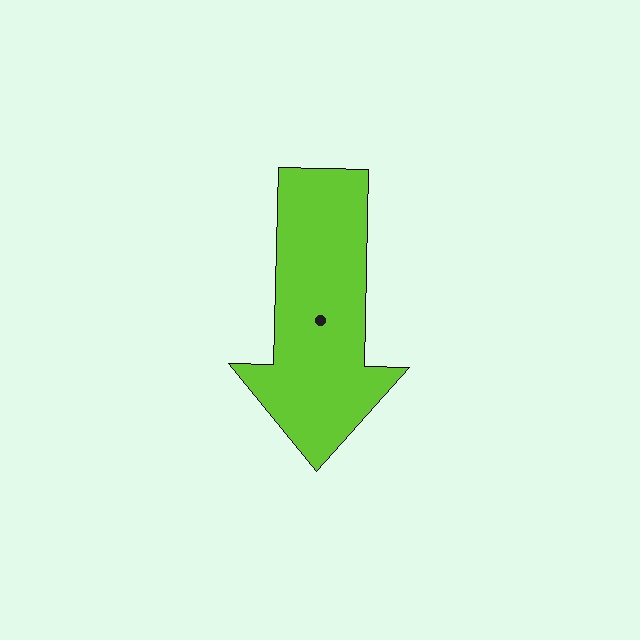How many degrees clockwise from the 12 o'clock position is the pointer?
Approximately 181 degrees.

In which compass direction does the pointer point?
South.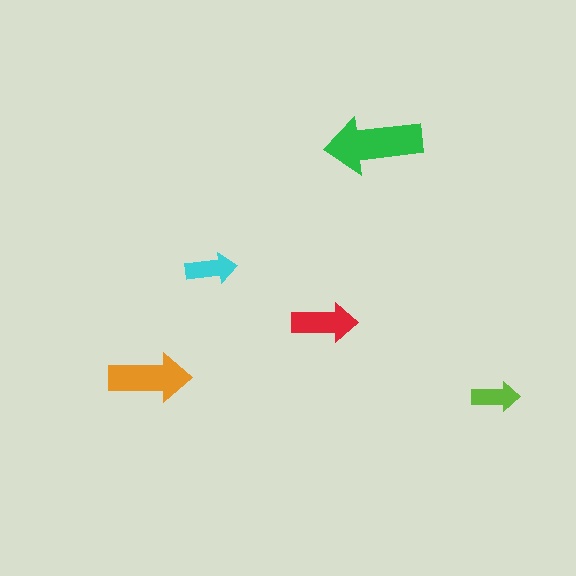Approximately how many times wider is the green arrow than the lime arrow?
About 2 times wider.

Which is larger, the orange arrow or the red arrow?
The orange one.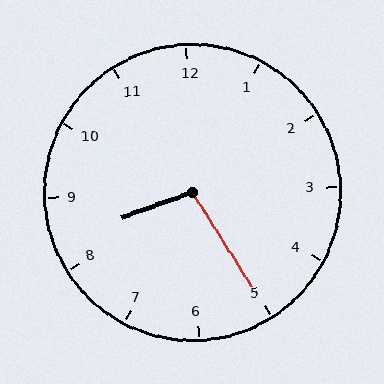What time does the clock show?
8:25.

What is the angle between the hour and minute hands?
Approximately 102 degrees.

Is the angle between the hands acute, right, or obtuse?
It is obtuse.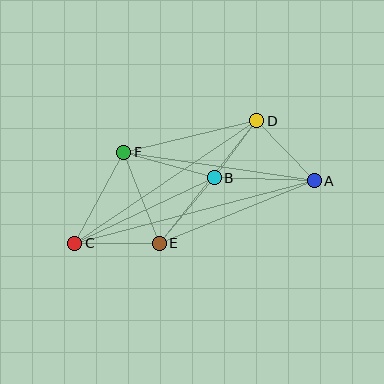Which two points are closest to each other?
Points B and D are closest to each other.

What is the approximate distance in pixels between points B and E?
The distance between B and E is approximately 86 pixels.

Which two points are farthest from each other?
Points A and C are farthest from each other.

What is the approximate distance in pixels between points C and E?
The distance between C and E is approximately 84 pixels.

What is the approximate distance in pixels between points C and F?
The distance between C and F is approximately 103 pixels.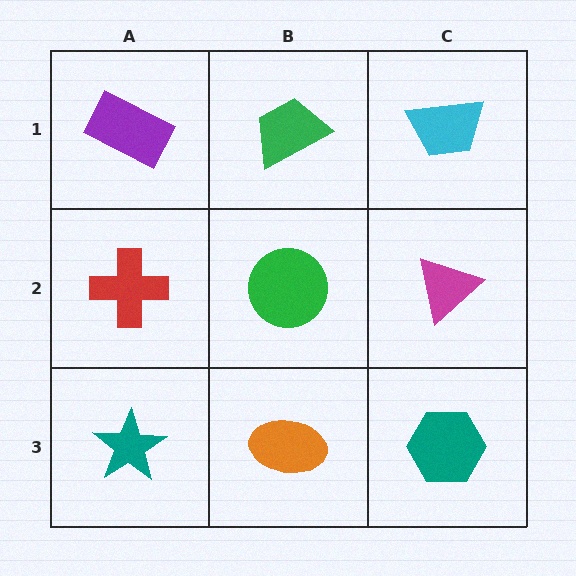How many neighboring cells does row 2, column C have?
3.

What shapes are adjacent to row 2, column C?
A cyan trapezoid (row 1, column C), a teal hexagon (row 3, column C), a green circle (row 2, column B).